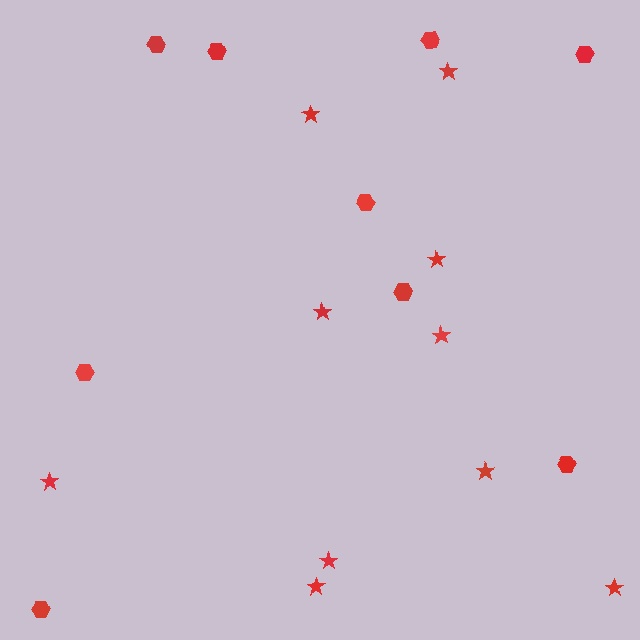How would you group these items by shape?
There are 2 groups: one group of stars (10) and one group of hexagons (9).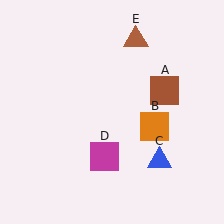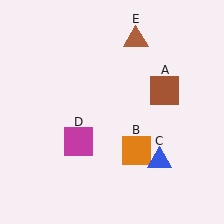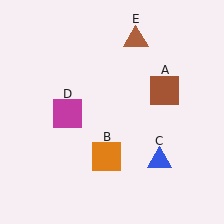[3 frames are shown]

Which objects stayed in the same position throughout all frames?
Brown square (object A) and blue triangle (object C) and brown triangle (object E) remained stationary.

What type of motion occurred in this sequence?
The orange square (object B), magenta square (object D) rotated clockwise around the center of the scene.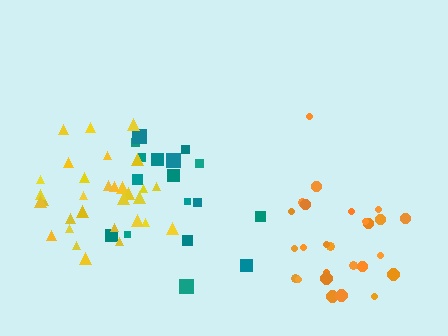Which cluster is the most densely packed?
Yellow.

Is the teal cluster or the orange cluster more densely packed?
Orange.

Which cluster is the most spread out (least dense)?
Teal.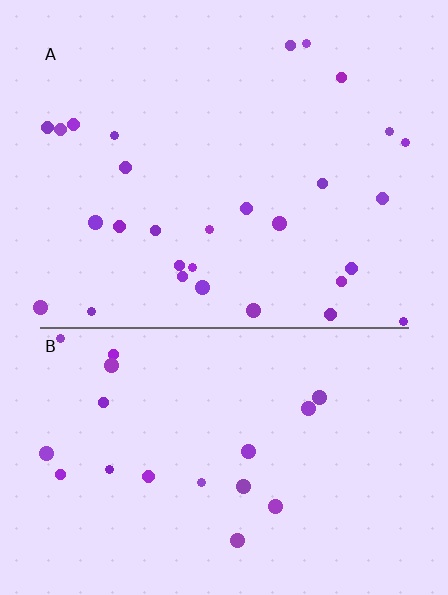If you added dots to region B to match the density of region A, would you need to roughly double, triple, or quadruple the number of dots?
Approximately double.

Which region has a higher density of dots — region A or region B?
A (the top).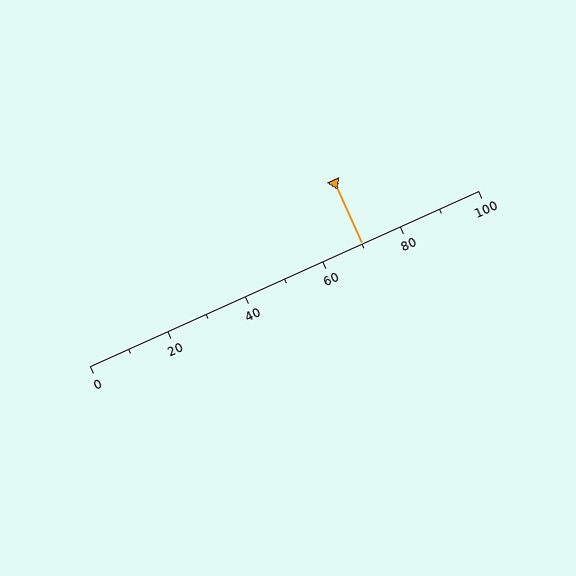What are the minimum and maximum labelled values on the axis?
The axis runs from 0 to 100.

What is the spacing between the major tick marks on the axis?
The major ticks are spaced 20 apart.